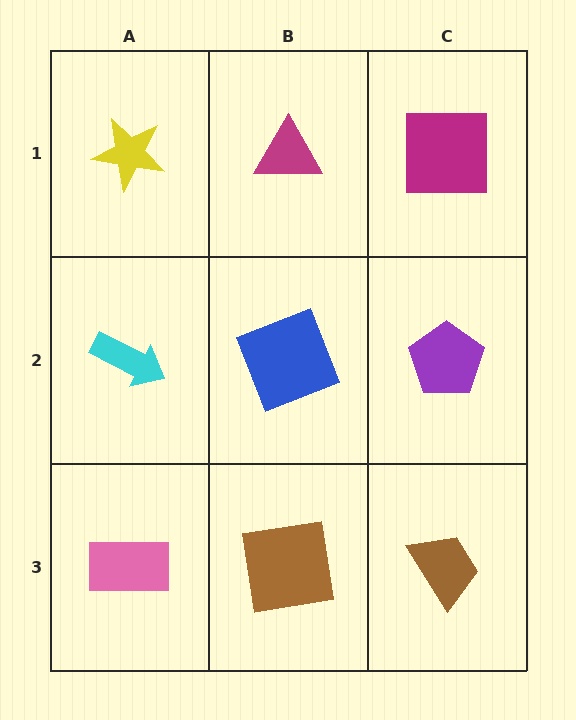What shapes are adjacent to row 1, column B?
A blue square (row 2, column B), a yellow star (row 1, column A), a magenta square (row 1, column C).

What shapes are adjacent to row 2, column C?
A magenta square (row 1, column C), a brown trapezoid (row 3, column C), a blue square (row 2, column B).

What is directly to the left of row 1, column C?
A magenta triangle.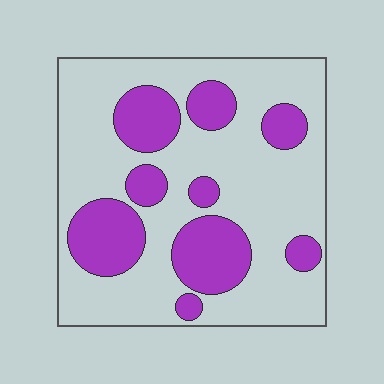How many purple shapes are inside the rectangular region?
9.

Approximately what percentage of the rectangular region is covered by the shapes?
Approximately 30%.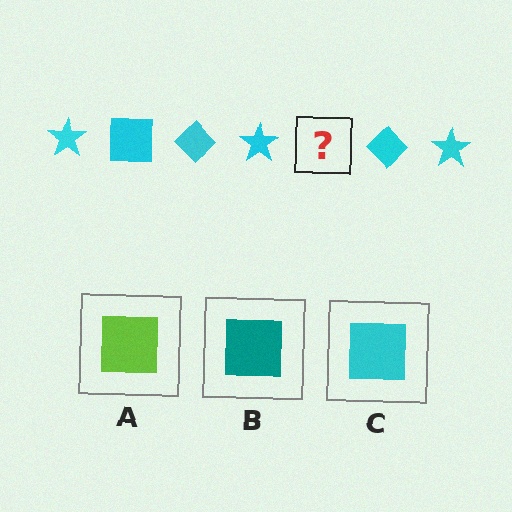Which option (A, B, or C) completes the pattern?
C.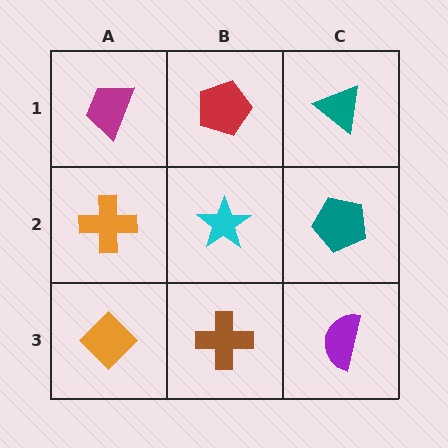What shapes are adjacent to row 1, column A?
An orange cross (row 2, column A), a red pentagon (row 1, column B).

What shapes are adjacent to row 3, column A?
An orange cross (row 2, column A), a brown cross (row 3, column B).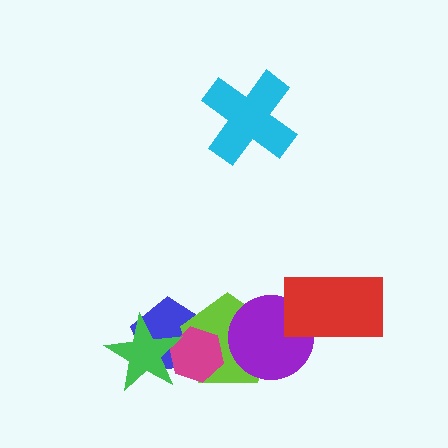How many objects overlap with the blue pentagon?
3 objects overlap with the blue pentagon.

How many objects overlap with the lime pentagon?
3 objects overlap with the lime pentagon.